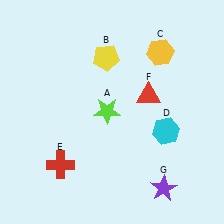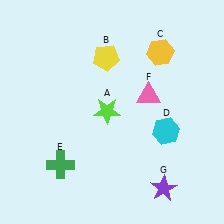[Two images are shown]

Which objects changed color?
E changed from red to green. F changed from red to pink.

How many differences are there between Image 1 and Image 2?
There are 2 differences between the two images.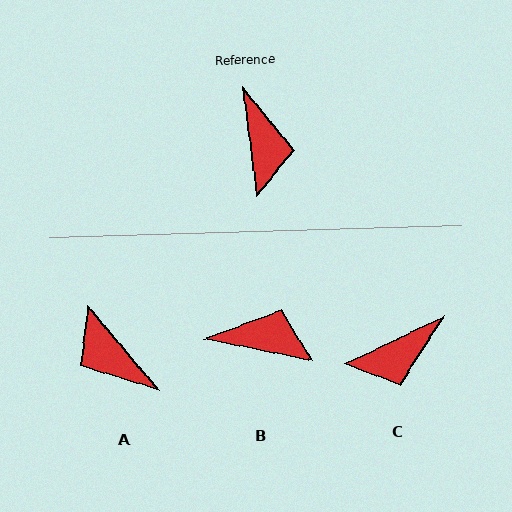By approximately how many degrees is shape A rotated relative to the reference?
Approximately 147 degrees clockwise.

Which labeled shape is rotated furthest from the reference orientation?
A, about 147 degrees away.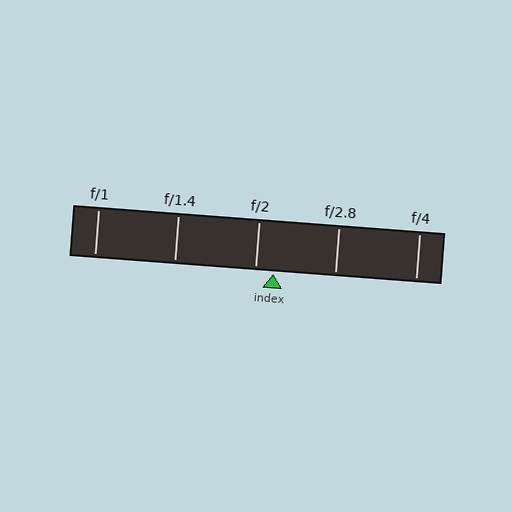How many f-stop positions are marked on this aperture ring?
There are 5 f-stop positions marked.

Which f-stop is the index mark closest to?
The index mark is closest to f/2.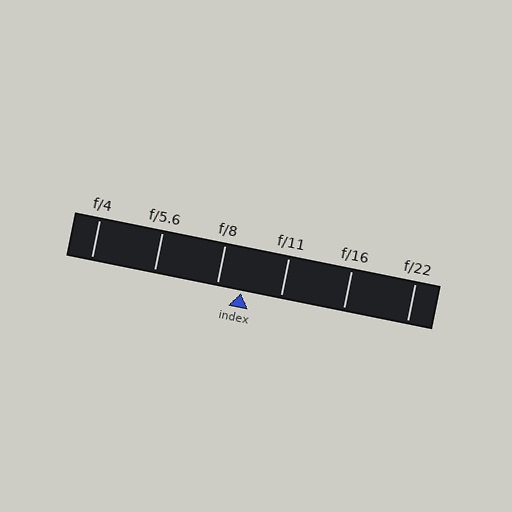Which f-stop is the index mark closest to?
The index mark is closest to f/8.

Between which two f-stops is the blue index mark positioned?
The index mark is between f/8 and f/11.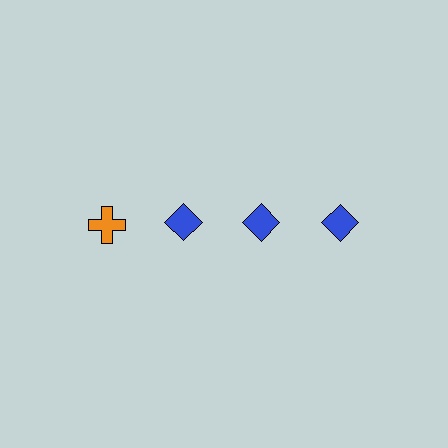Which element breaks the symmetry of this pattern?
The orange cross in the top row, leftmost column breaks the symmetry. All other shapes are blue diamonds.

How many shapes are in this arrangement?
There are 4 shapes arranged in a grid pattern.